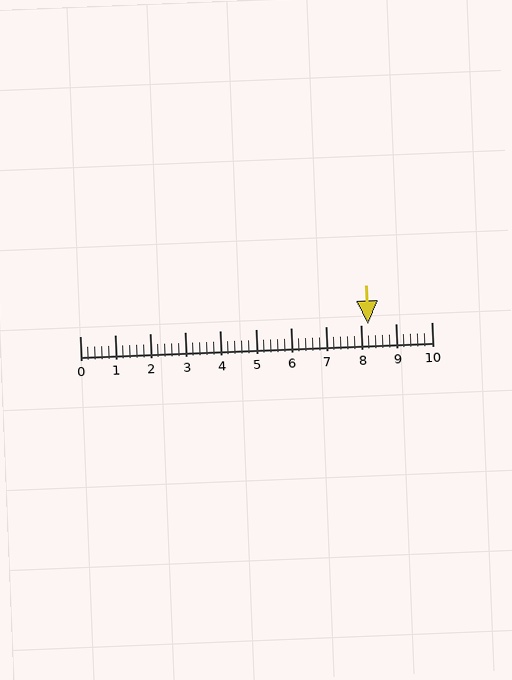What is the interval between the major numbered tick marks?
The major tick marks are spaced 1 units apart.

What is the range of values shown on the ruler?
The ruler shows values from 0 to 10.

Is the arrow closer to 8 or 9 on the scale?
The arrow is closer to 8.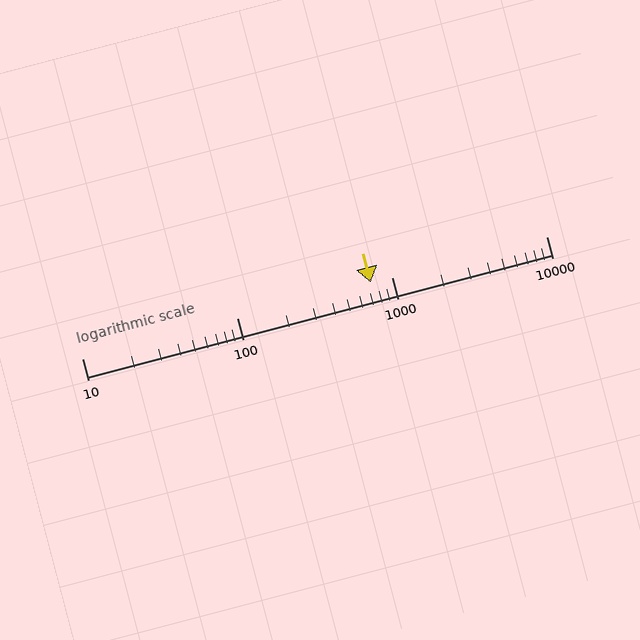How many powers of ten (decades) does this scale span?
The scale spans 3 decades, from 10 to 10000.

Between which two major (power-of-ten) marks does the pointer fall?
The pointer is between 100 and 1000.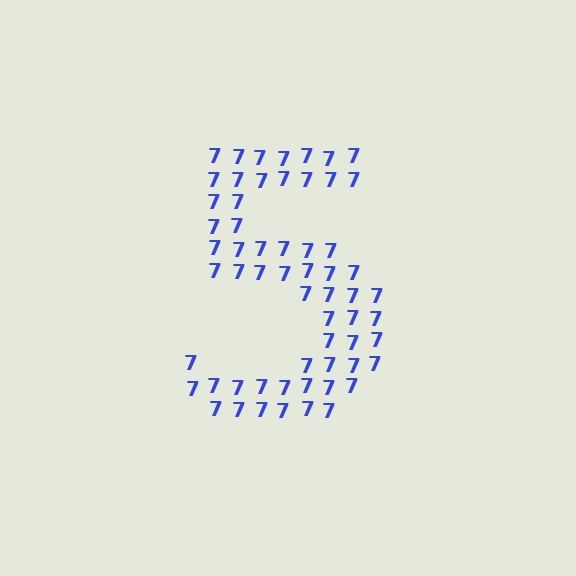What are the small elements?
The small elements are digit 7's.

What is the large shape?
The large shape is the digit 5.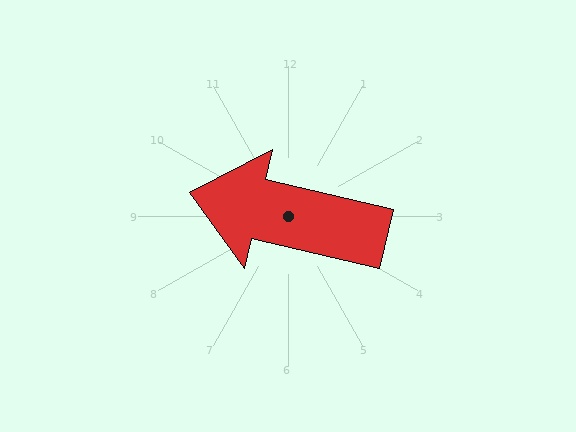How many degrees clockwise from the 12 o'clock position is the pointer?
Approximately 283 degrees.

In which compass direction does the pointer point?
West.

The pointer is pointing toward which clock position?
Roughly 9 o'clock.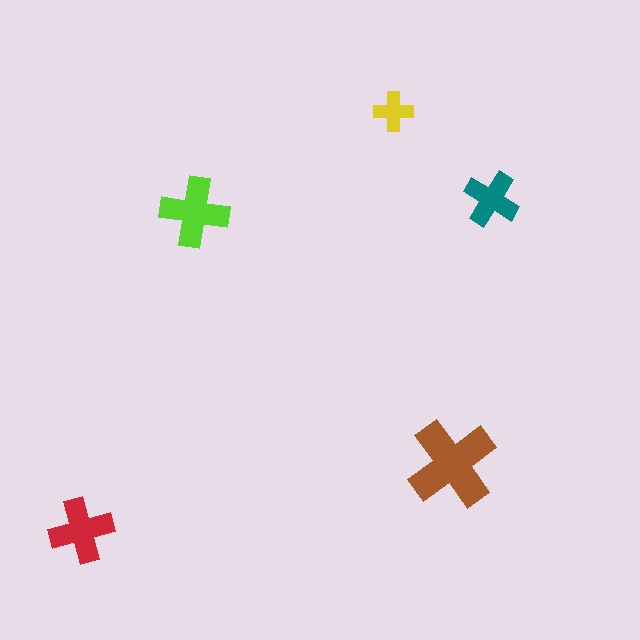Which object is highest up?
The yellow cross is topmost.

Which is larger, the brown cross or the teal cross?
The brown one.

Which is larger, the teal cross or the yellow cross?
The teal one.